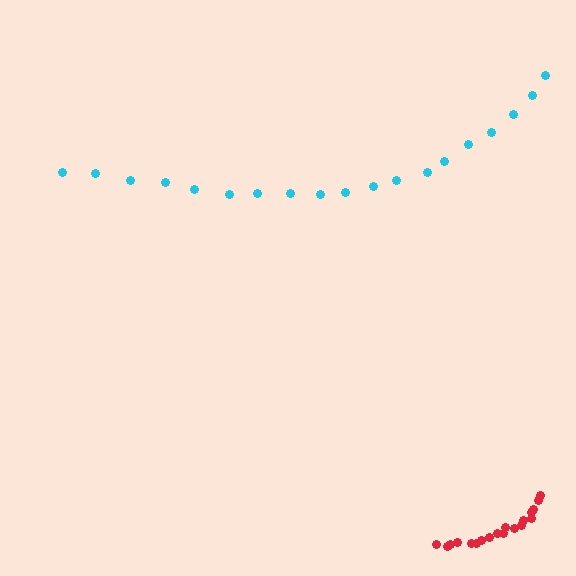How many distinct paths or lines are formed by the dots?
There are 2 distinct paths.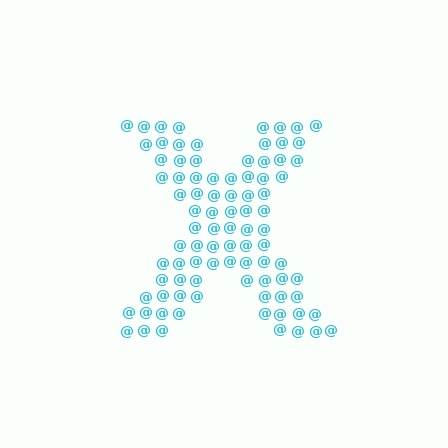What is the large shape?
The large shape is the letter X.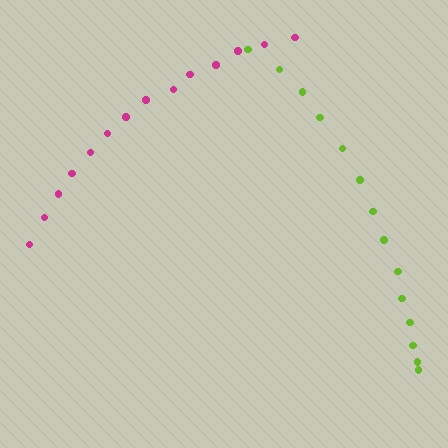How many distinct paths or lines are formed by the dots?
There are 2 distinct paths.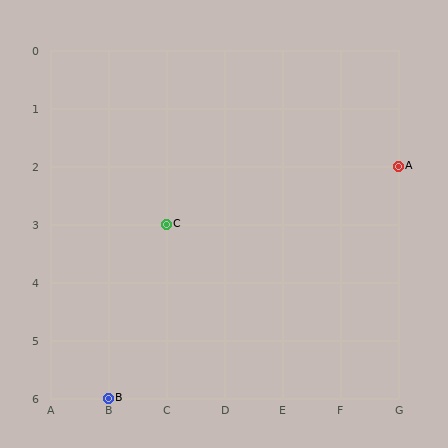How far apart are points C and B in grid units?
Points C and B are 1 column and 3 rows apart (about 3.2 grid units diagonally).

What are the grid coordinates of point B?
Point B is at grid coordinates (B, 6).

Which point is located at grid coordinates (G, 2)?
Point A is at (G, 2).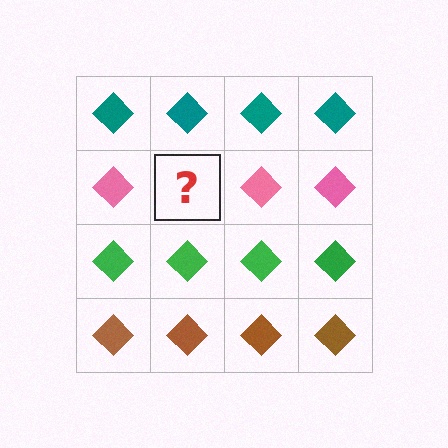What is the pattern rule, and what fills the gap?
The rule is that each row has a consistent color. The gap should be filled with a pink diamond.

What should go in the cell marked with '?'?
The missing cell should contain a pink diamond.